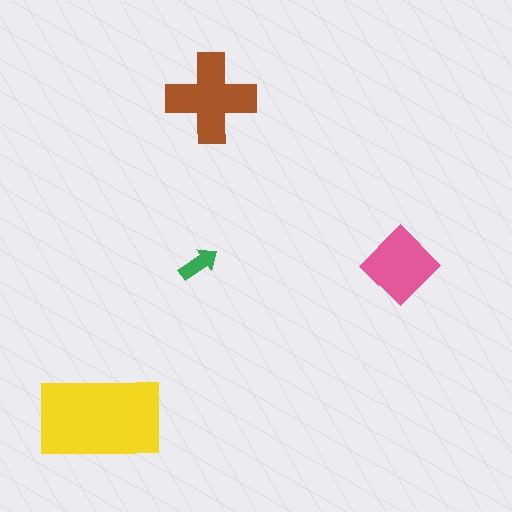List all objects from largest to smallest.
The yellow rectangle, the brown cross, the pink diamond, the green arrow.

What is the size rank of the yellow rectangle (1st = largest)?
1st.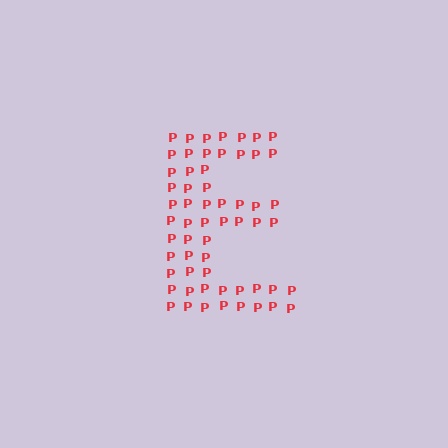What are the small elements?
The small elements are letter P's.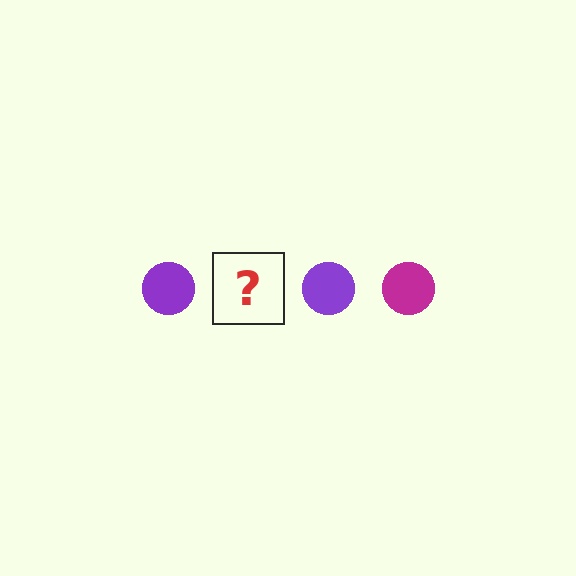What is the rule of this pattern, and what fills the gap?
The rule is that the pattern cycles through purple, magenta circles. The gap should be filled with a magenta circle.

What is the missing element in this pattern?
The missing element is a magenta circle.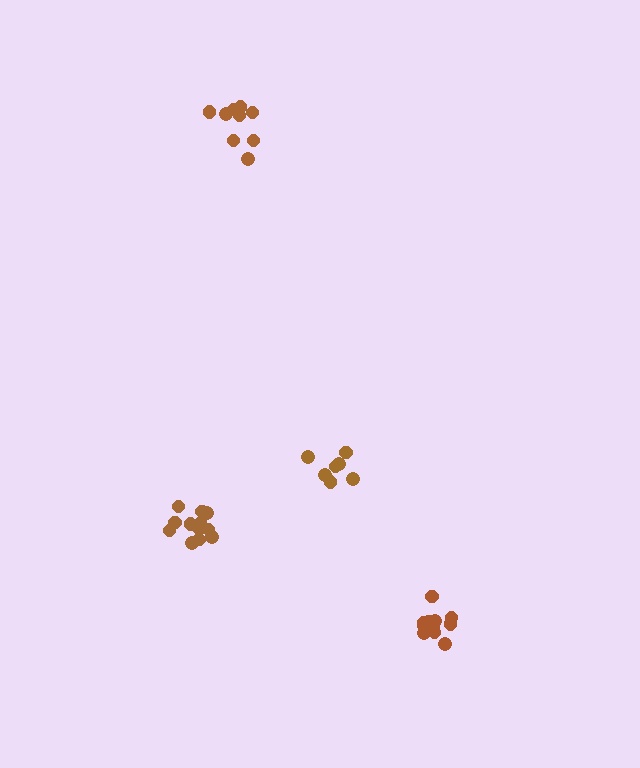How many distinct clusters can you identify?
There are 4 distinct clusters.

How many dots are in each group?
Group 1: 9 dots, Group 2: 7 dots, Group 3: 12 dots, Group 4: 12 dots (40 total).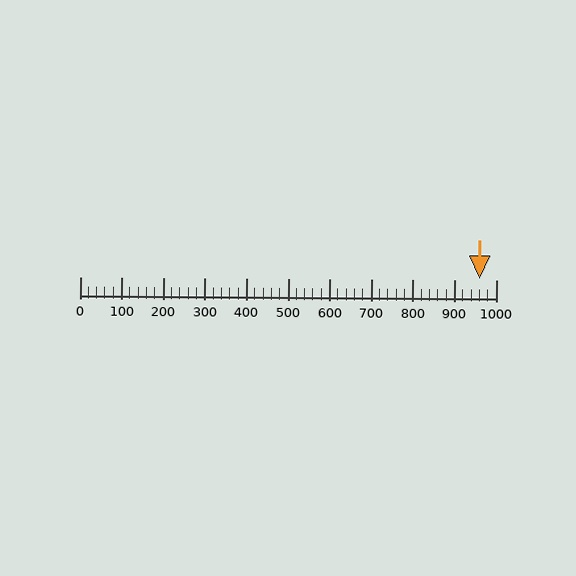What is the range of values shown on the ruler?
The ruler shows values from 0 to 1000.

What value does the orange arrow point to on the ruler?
The orange arrow points to approximately 960.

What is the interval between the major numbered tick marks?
The major tick marks are spaced 100 units apart.